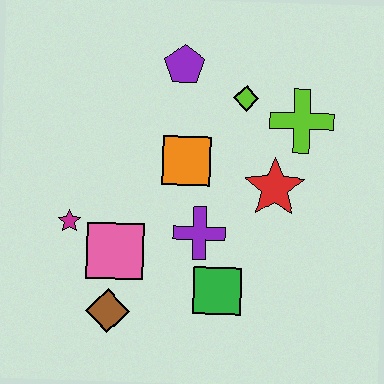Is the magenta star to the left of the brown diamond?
Yes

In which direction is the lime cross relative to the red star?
The lime cross is above the red star.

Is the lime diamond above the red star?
Yes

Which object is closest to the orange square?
The purple cross is closest to the orange square.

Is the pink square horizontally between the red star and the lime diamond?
No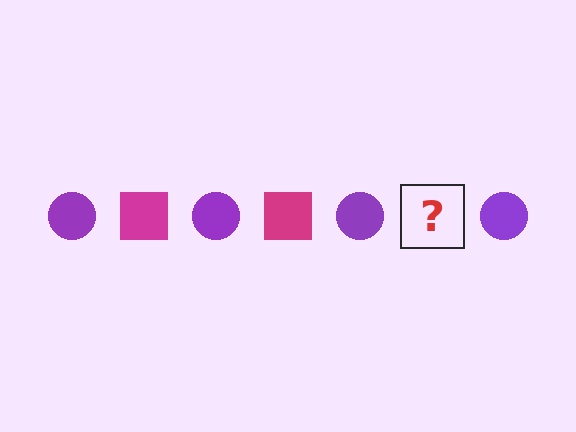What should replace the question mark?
The question mark should be replaced with a magenta square.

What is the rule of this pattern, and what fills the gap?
The rule is that the pattern alternates between purple circle and magenta square. The gap should be filled with a magenta square.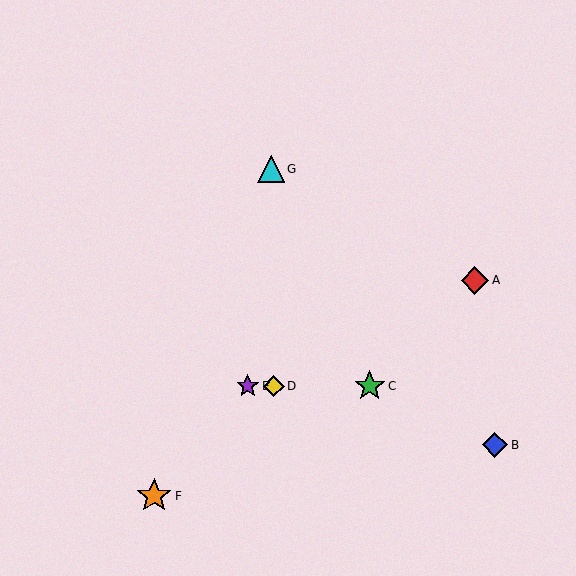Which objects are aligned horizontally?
Objects C, D, E are aligned horizontally.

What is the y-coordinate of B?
Object B is at y≈445.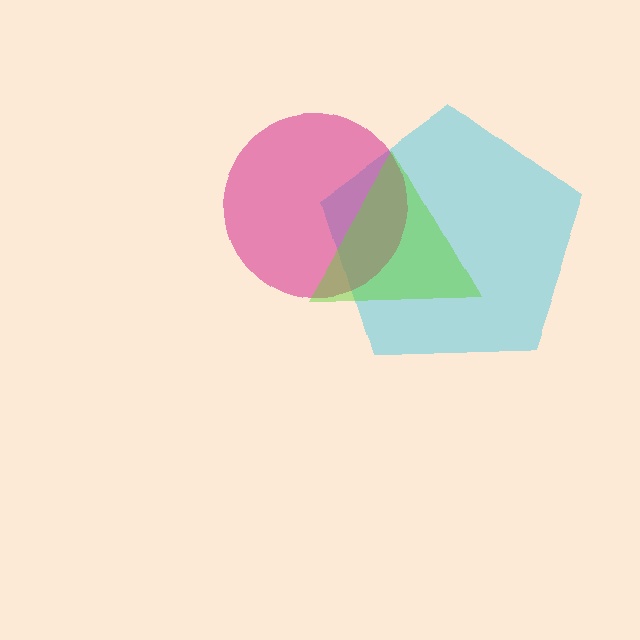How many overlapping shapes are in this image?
There are 3 overlapping shapes in the image.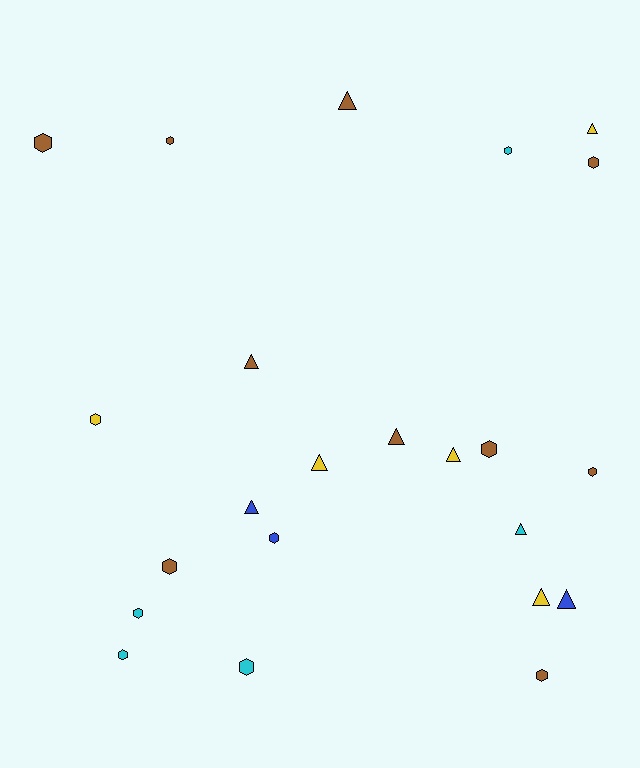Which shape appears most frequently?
Hexagon, with 13 objects.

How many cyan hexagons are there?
There are 4 cyan hexagons.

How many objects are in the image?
There are 23 objects.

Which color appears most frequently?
Brown, with 10 objects.